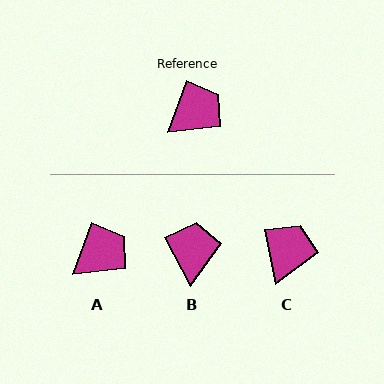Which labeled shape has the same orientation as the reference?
A.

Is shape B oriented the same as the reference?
No, it is off by about 48 degrees.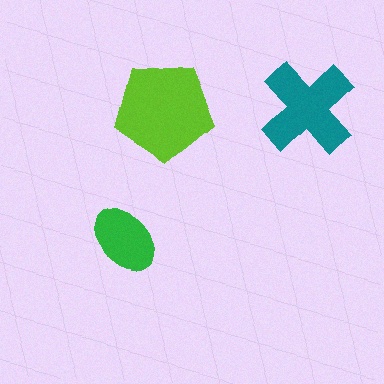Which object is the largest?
The lime pentagon.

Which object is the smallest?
The green ellipse.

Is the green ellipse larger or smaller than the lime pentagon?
Smaller.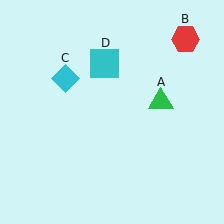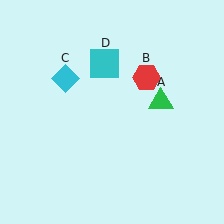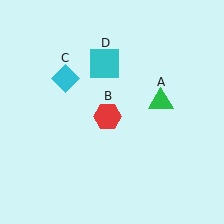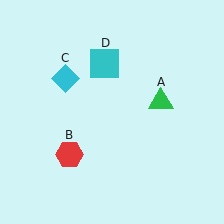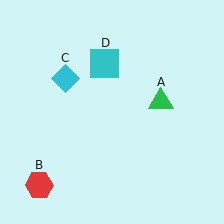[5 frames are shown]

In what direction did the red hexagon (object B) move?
The red hexagon (object B) moved down and to the left.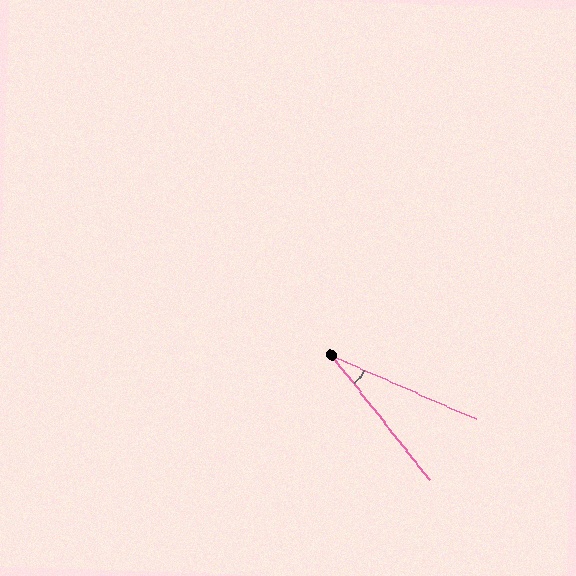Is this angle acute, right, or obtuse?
It is acute.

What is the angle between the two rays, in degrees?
Approximately 28 degrees.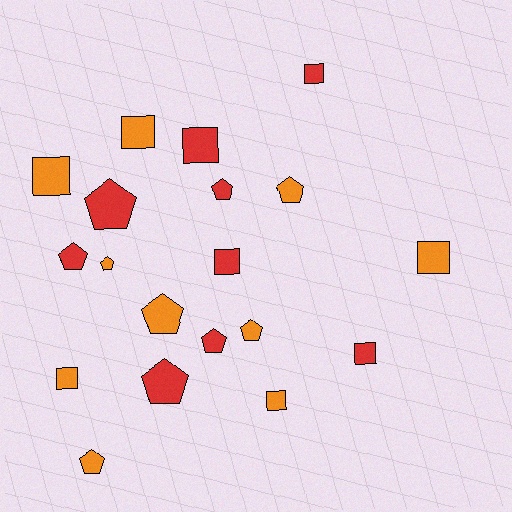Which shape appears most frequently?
Pentagon, with 10 objects.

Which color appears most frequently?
Orange, with 10 objects.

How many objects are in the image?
There are 19 objects.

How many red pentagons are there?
There are 5 red pentagons.